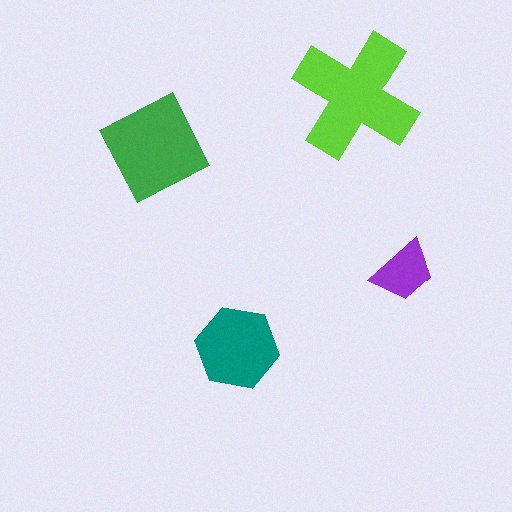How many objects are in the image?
There are 4 objects in the image.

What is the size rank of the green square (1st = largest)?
2nd.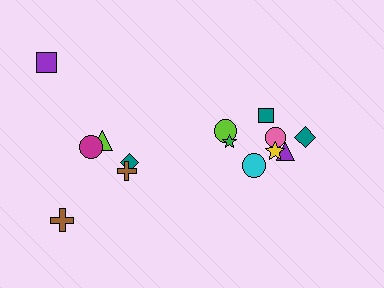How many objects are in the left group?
There are 6 objects.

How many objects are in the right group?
There are 8 objects.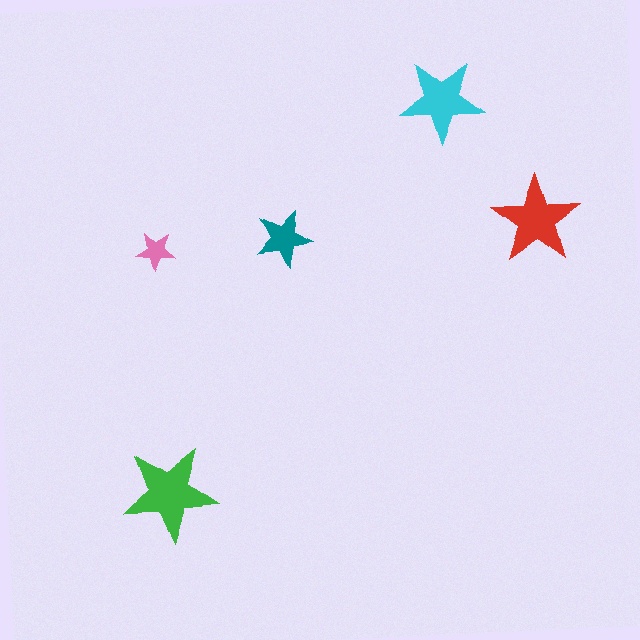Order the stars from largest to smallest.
the green one, the red one, the cyan one, the teal one, the pink one.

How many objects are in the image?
There are 5 objects in the image.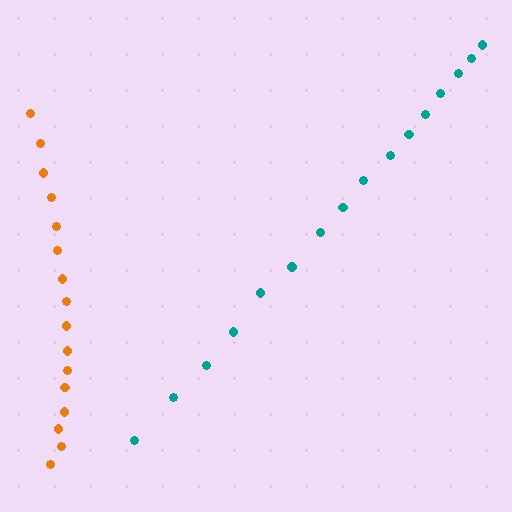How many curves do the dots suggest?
There are 2 distinct paths.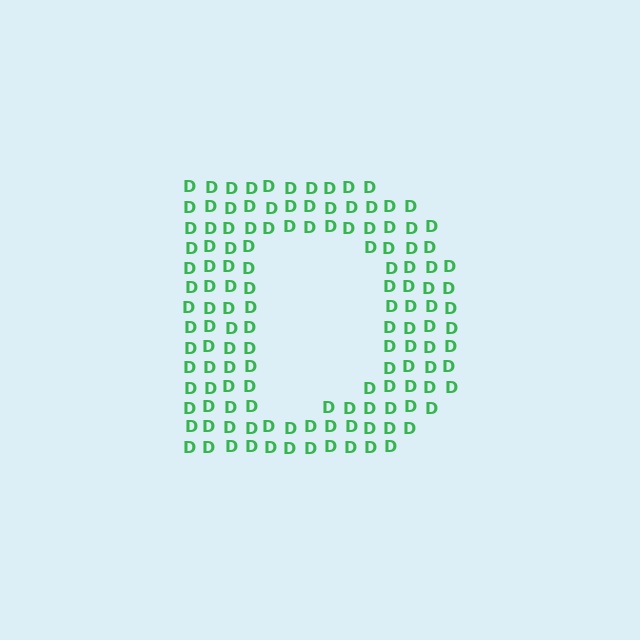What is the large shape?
The large shape is the letter D.